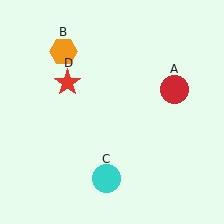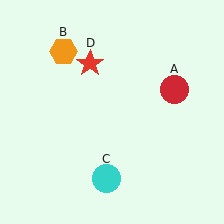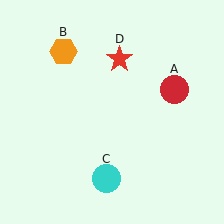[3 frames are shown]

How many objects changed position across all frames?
1 object changed position: red star (object D).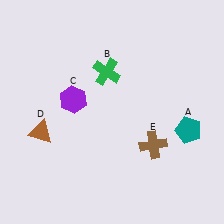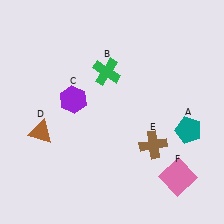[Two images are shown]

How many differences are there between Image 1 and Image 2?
There is 1 difference between the two images.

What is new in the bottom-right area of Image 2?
A pink square (F) was added in the bottom-right area of Image 2.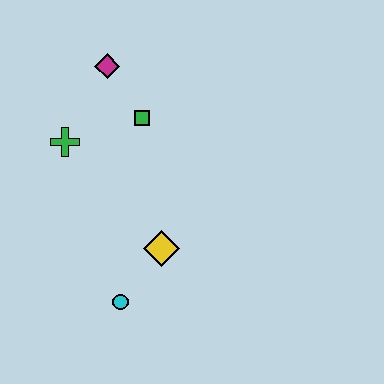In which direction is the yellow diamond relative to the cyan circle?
The yellow diamond is above the cyan circle.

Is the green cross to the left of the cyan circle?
Yes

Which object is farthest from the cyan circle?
The magenta diamond is farthest from the cyan circle.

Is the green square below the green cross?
No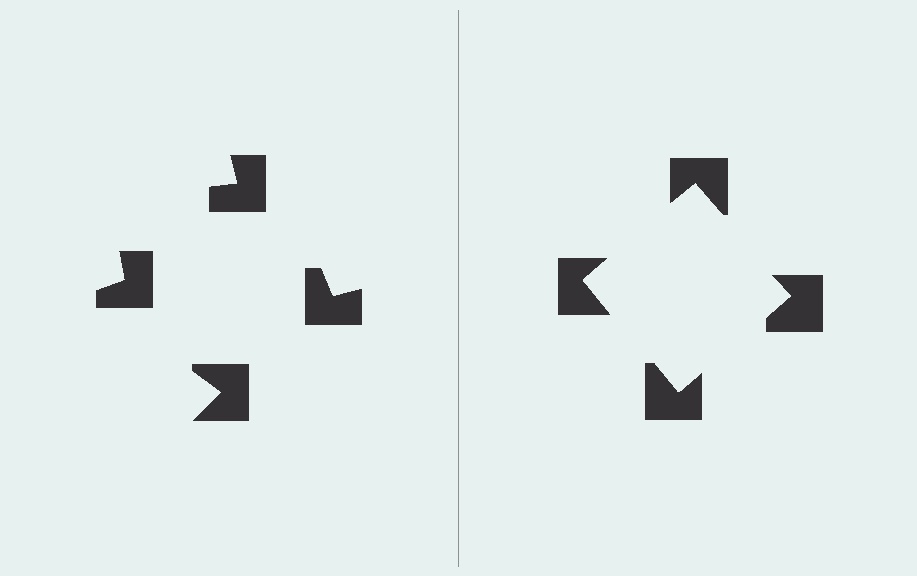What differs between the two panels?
The notched squares are positioned identically on both sides; only the wedge orientations differ. On the right they align to a square; on the left they are misaligned.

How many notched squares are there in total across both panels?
8 — 4 on each side.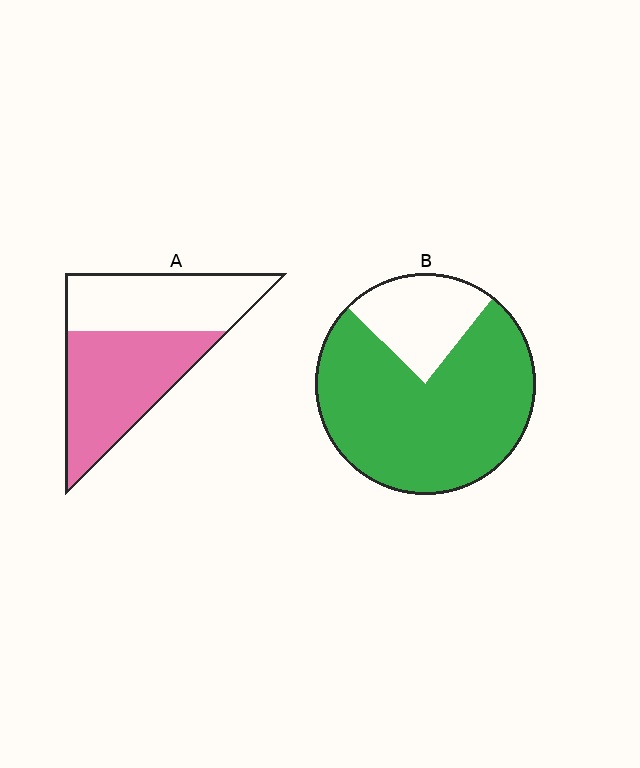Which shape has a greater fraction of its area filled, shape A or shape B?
Shape B.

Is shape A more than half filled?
Yes.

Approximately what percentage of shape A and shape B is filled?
A is approximately 55% and B is approximately 75%.